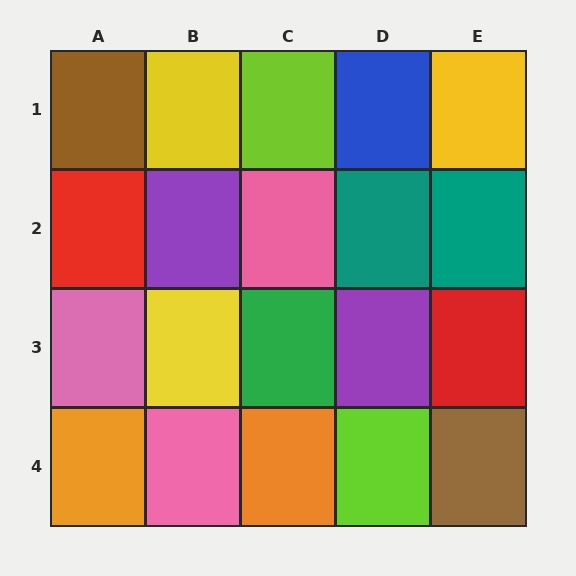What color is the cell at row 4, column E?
Brown.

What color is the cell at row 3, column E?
Red.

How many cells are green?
1 cell is green.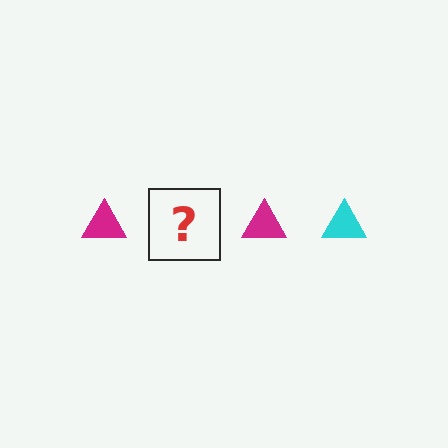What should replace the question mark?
The question mark should be replaced with a cyan triangle.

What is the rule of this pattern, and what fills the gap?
The rule is that the pattern cycles through magenta, cyan triangles. The gap should be filled with a cyan triangle.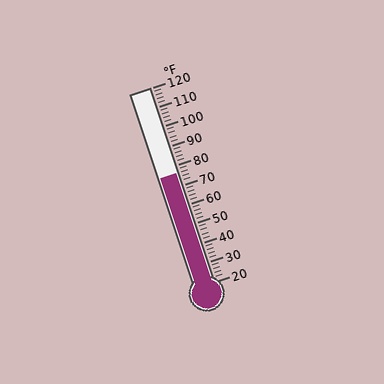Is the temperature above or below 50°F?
The temperature is above 50°F.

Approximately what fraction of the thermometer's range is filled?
The thermometer is filled to approximately 55% of its range.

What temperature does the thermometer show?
The thermometer shows approximately 76°F.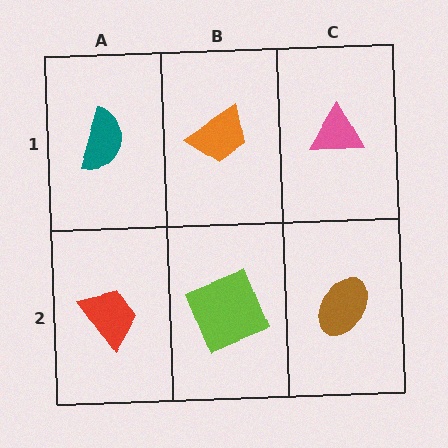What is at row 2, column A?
A red trapezoid.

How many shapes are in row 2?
3 shapes.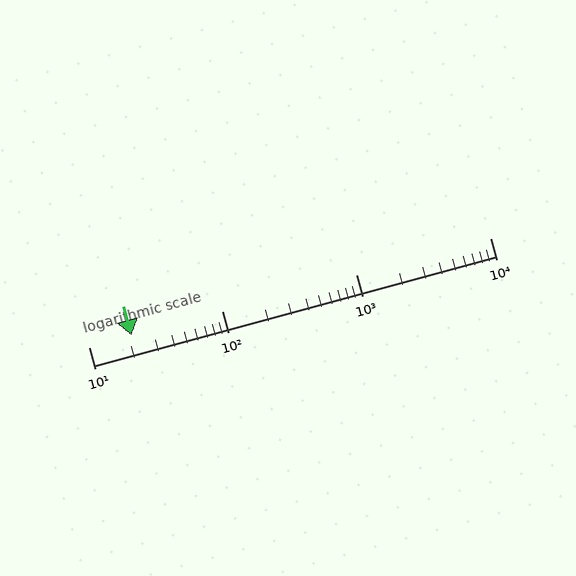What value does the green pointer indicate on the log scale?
The pointer indicates approximately 21.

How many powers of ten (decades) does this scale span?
The scale spans 3 decades, from 10 to 10000.